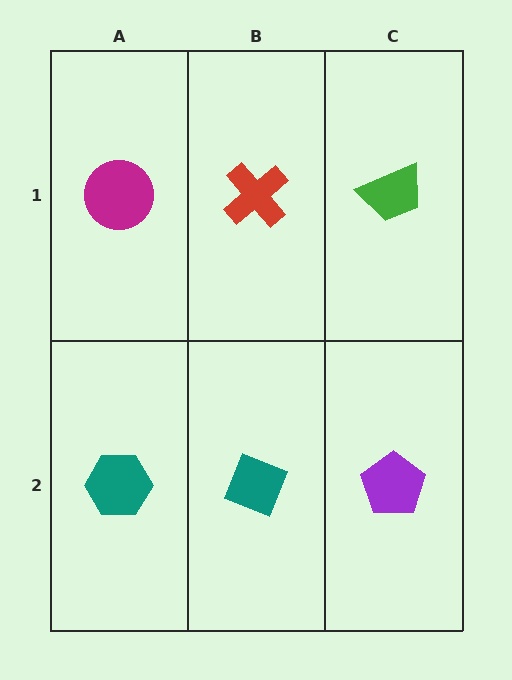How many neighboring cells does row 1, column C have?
2.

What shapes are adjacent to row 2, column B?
A red cross (row 1, column B), a teal hexagon (row 2, column A), a purple pentagon (row 2, column C).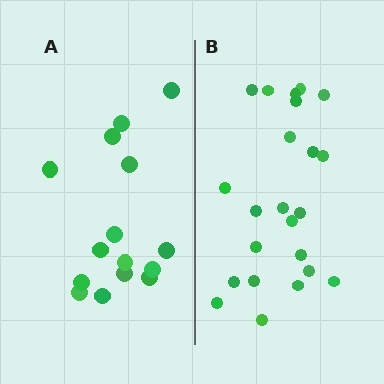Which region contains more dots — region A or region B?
Region B (the right region) has more dots.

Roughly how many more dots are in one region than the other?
Region B has roughly 8 or so more dots than region A.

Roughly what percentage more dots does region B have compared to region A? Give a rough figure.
About 55% more.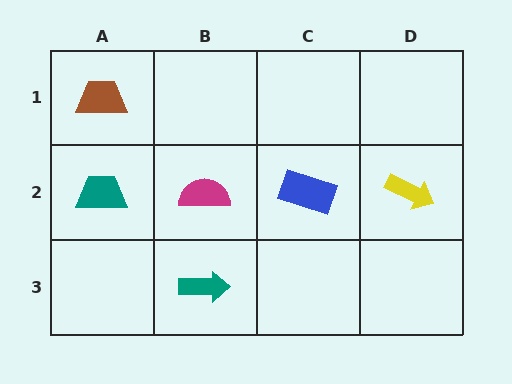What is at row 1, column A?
A brown trapezoid.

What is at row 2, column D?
A yellow arrow.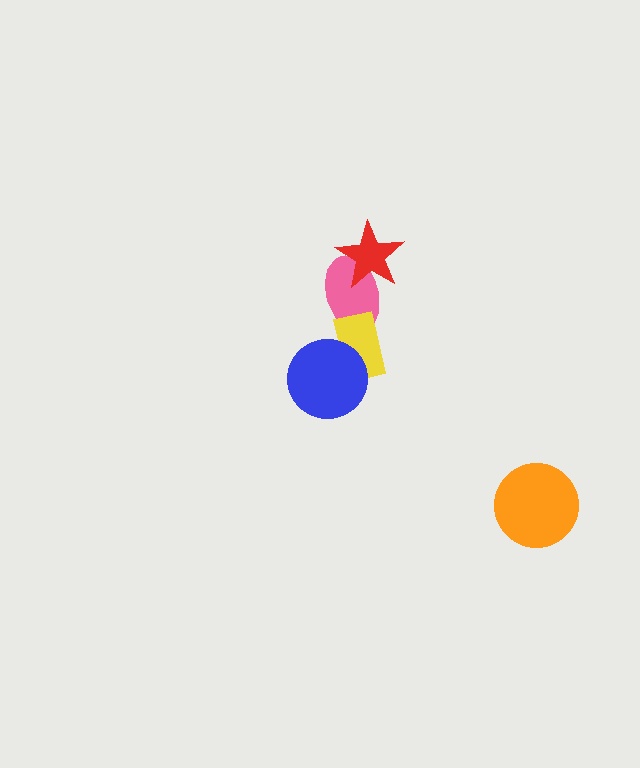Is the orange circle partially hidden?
No, no other shape covers it.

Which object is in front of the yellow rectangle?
The blue circle is in front of the yellow rectangle.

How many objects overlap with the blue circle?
1 object overlaps with the blue circle.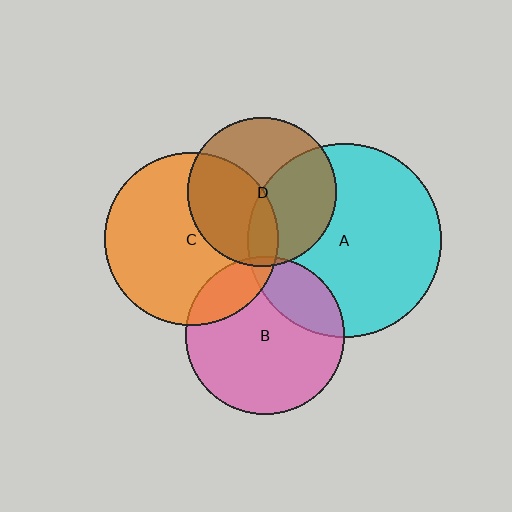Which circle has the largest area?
Circle A (cyan).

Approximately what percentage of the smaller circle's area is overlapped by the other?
Approximately 5%.